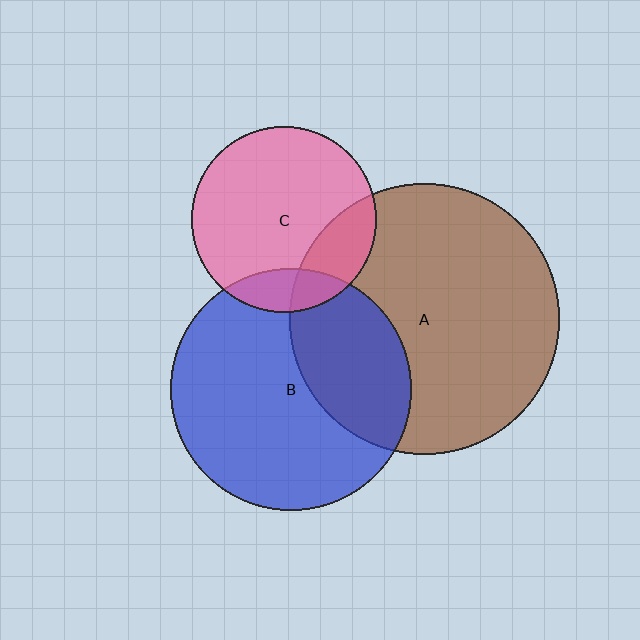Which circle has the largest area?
Circle A (brown).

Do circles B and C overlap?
Yes.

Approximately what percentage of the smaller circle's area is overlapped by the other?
Approximately 15%.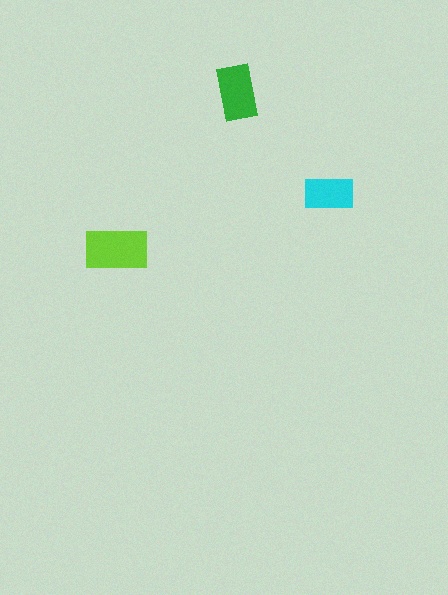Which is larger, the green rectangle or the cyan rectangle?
The green one.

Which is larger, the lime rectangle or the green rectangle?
The lime one.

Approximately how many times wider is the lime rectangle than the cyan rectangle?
About 1.5 times wider.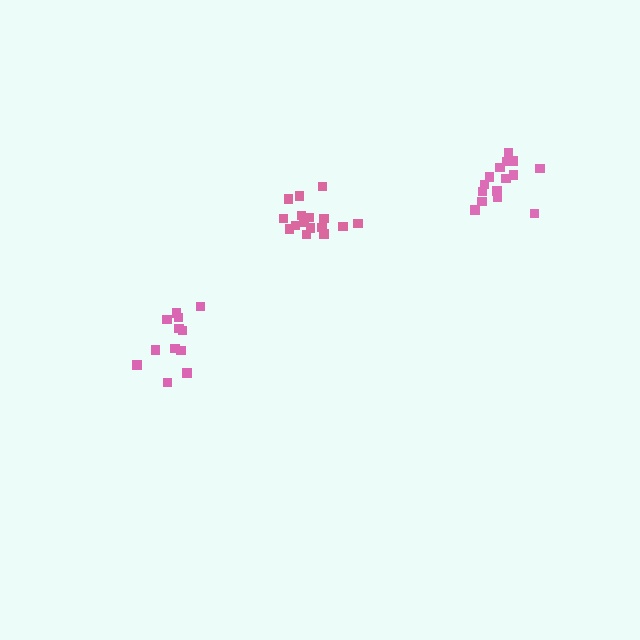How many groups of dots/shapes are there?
There are 3 groups.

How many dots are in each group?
Group 1: 15 dots, Group 2: 17 dots, Group 3: 12 dots (44 total).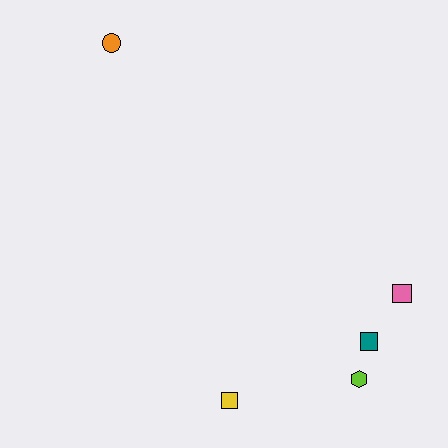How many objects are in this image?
There are 5 objects.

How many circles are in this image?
There is 1 circle.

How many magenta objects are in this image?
There are no magenta objects.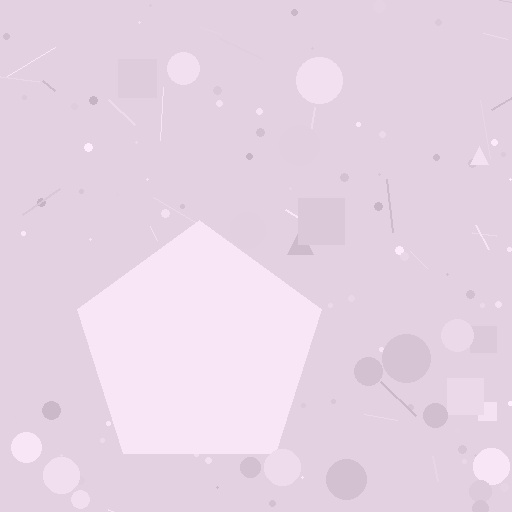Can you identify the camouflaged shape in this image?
The camouflaged shape is a pentagon.